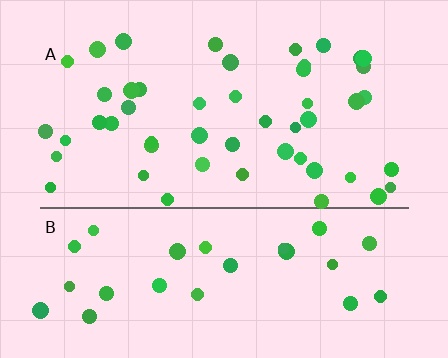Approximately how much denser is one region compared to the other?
Approximately 1.7× — region A over region B.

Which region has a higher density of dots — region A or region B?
A (the top).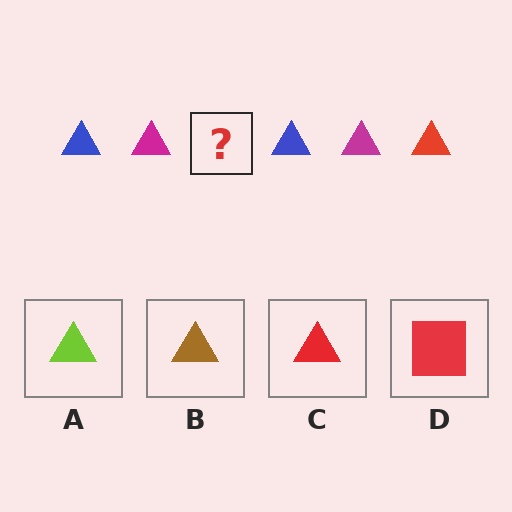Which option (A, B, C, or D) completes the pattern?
C.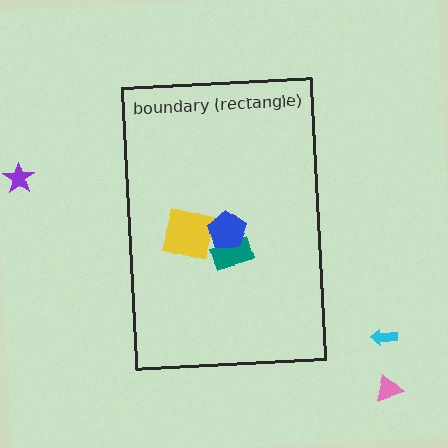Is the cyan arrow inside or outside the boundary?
Outside.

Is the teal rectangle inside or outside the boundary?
Inside.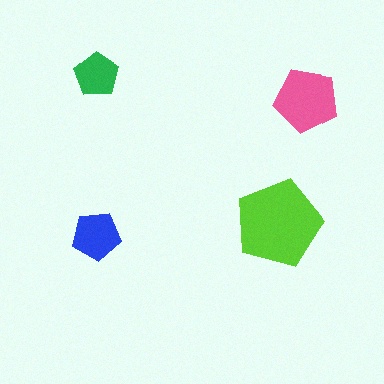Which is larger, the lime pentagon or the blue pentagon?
The lime one.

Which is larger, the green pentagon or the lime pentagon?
The lime one.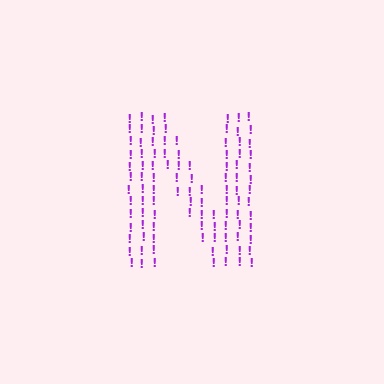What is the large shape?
The large shape is the letter N.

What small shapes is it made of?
It is made of small exclamation marks.